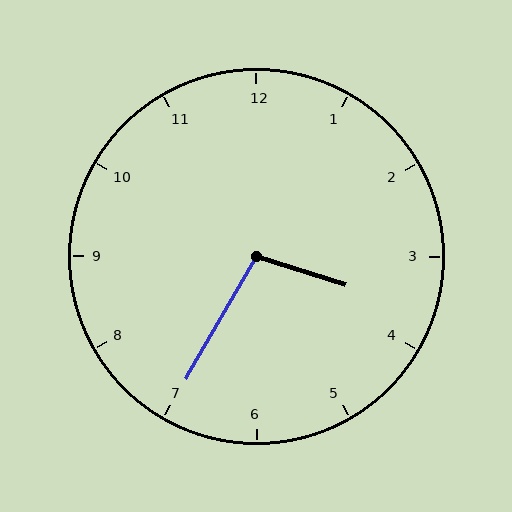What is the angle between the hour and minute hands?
Approximately 102 degrees.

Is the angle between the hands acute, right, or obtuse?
It is obtuse.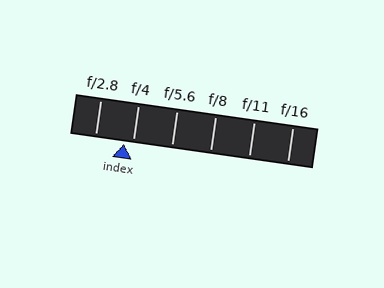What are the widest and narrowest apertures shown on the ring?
The widest aperture shown is f/2.8 and the narrowest is f/16.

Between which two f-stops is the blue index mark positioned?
The index mark is between f/2.8 and f/4.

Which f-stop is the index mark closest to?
The index mark is closest to f/4.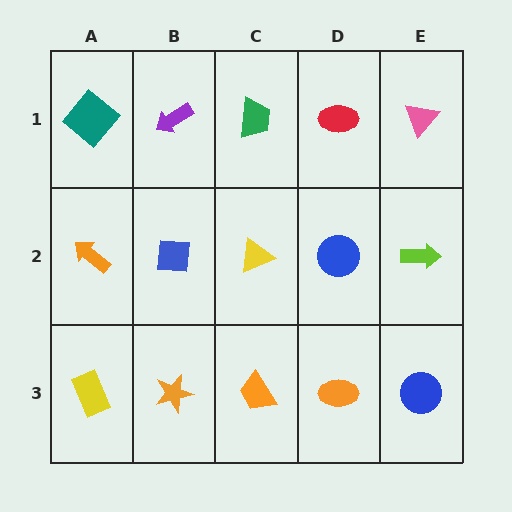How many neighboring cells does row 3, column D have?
3.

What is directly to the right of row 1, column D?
A pink triangle.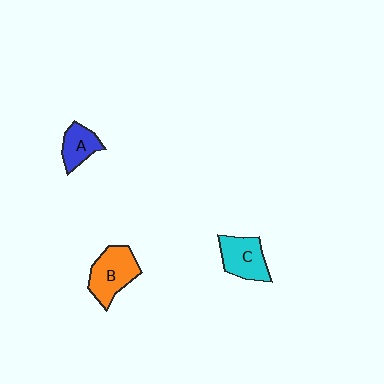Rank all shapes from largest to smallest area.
From largest to smallest: B (orange), C (cyan), A (blue).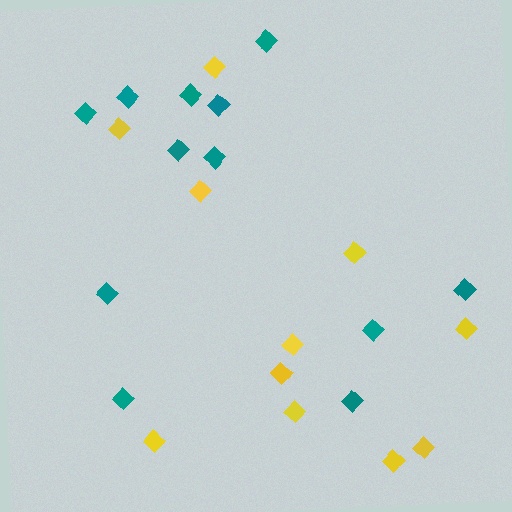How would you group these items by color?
There are 2 groups: one group of yellow diamonds (11) and one group of teal diamonds (12).